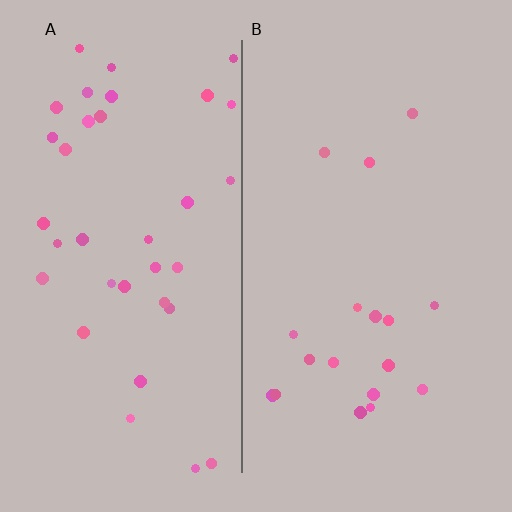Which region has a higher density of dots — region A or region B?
A (the left).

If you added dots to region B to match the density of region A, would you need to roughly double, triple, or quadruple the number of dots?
Approximately double.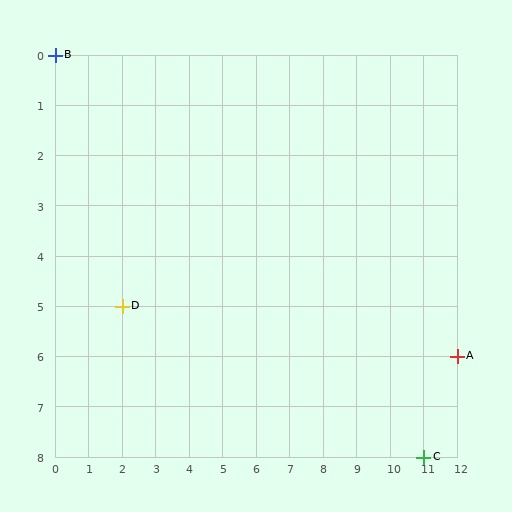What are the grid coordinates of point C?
Point C is at grid coordinates (11, 8).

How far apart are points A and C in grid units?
Points A and C are 1 column and 2 rows apart (about 2.2 grid units diagonally).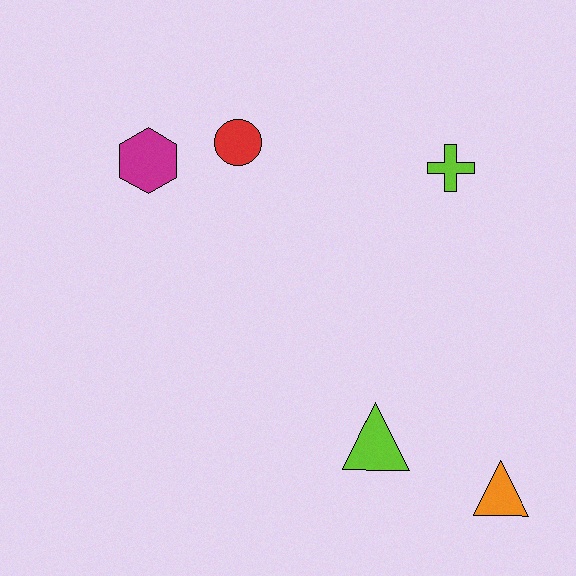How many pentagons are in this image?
There are no pentagons.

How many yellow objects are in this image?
There are no yellow objects.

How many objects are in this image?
There are 5 objects.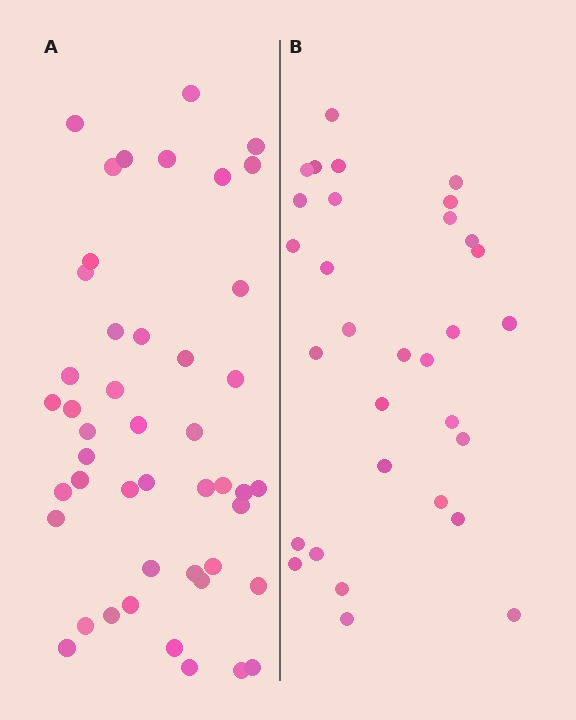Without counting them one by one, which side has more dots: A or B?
Region A (the left region) has more dots.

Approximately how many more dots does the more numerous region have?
Region A has approximately 15 more dots than region B.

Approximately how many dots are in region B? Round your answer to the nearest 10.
About 30 dots. (The exact count is 31, which rounds to 30.)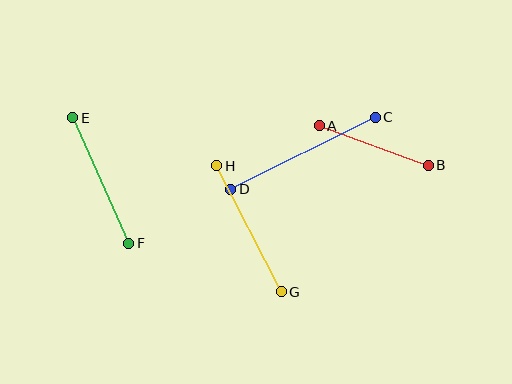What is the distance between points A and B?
The distance is approximately 116 pixels.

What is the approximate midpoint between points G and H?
The midpoint is at approximately (249, 229) pixels.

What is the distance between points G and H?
The distance is approximately 142 pixels.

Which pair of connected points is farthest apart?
Points C and D are farthest apart.